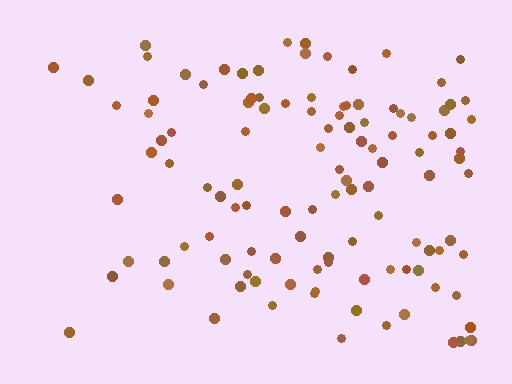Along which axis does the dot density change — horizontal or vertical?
Horizontal.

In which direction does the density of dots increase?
From left to right, with the right side densest.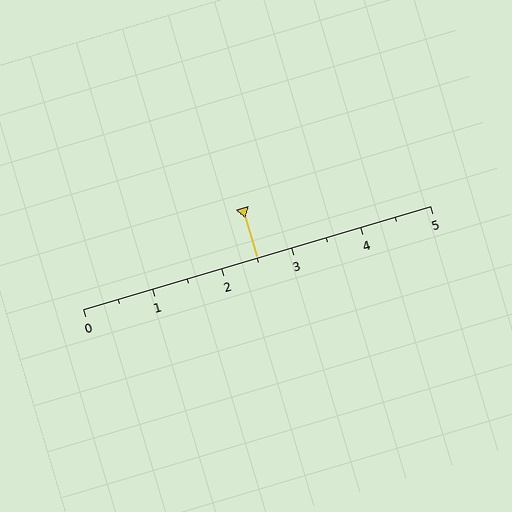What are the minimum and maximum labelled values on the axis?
The axis runs from 0 to 5.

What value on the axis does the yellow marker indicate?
The marker indicates approximately 2.5.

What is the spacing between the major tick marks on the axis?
The major ticks are spaced 1 apart.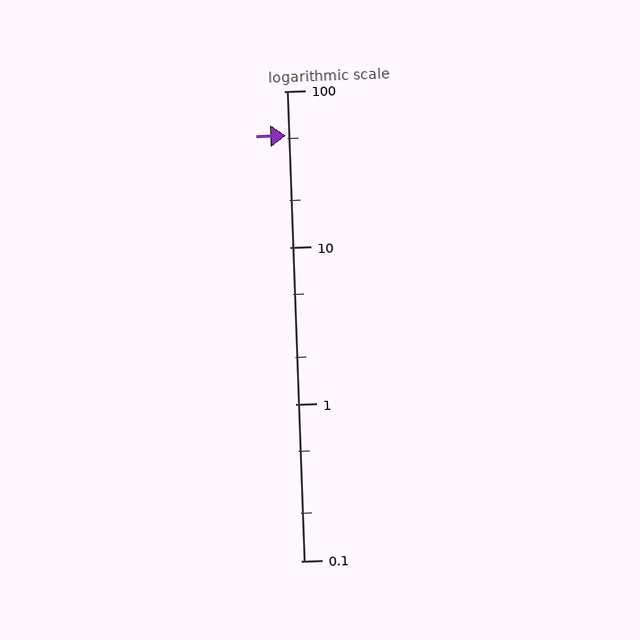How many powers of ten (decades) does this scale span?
The scale spans 3 decades, from 0.1 to 100.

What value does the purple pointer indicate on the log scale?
The pointer indicates approximately 52.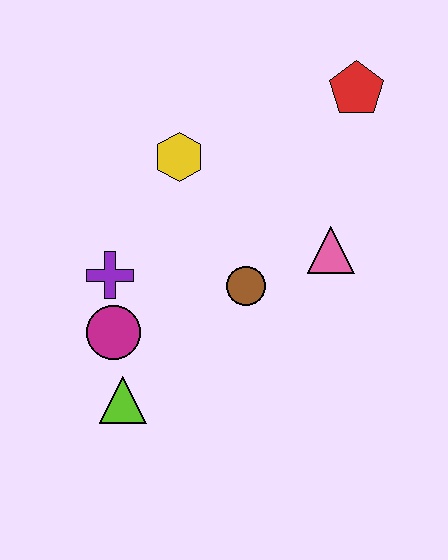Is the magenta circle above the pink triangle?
No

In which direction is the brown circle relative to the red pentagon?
The brown circle is below the red pentagon.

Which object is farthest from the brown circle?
The red pentagon is farthest from the brown circle.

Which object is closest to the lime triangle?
The magenta circle is closest to the lime triangle.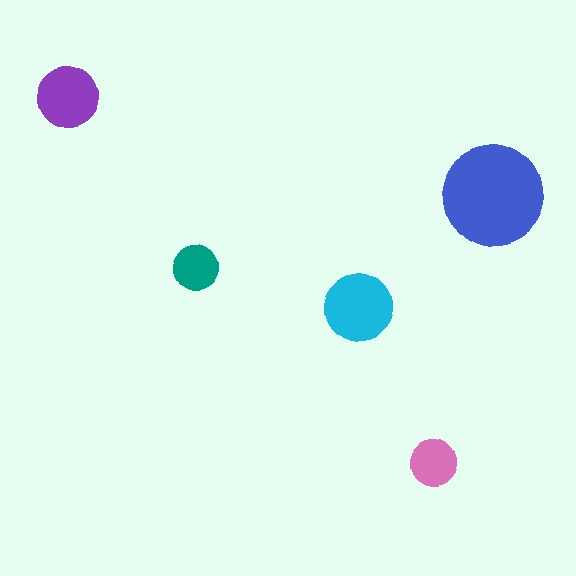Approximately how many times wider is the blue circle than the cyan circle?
About 1.5 times wider.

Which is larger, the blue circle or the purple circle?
The blue one.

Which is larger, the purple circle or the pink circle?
The purple one.